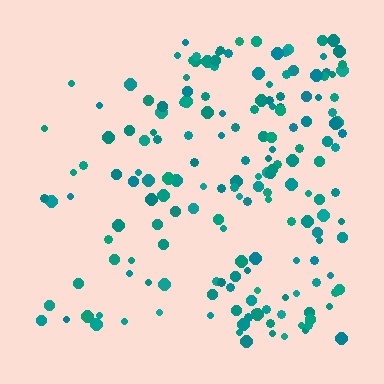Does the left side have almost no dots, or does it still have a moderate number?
Still a moderate number, just noticeably fewer than the right.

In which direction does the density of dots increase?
From left to right, with the right side densest.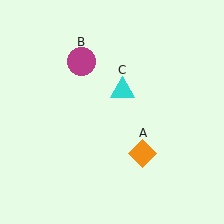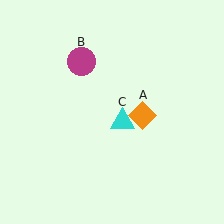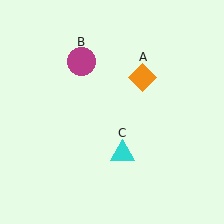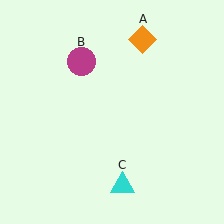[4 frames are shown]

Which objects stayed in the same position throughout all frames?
Magenta circle (object B) remained stationary.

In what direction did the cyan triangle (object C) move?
The cyan triangle (object C) moved down.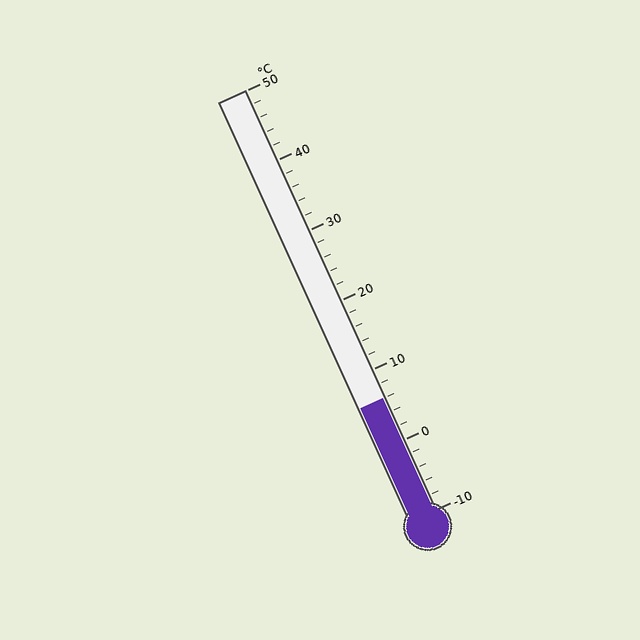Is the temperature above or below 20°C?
The temperature is below 20°C.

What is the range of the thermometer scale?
The thermometer scale ranges from -10°C to 50°C.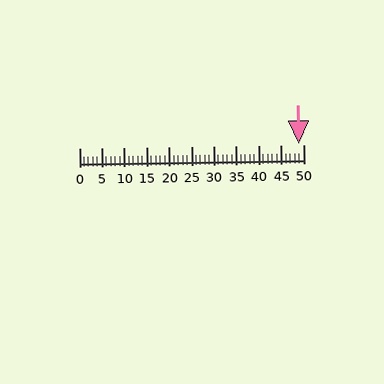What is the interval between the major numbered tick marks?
The major tick marks are spaced 5 units apart.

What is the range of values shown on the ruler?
The ruler shows values from 0 to 50.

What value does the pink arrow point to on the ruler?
The pink arrow points to approximately 49.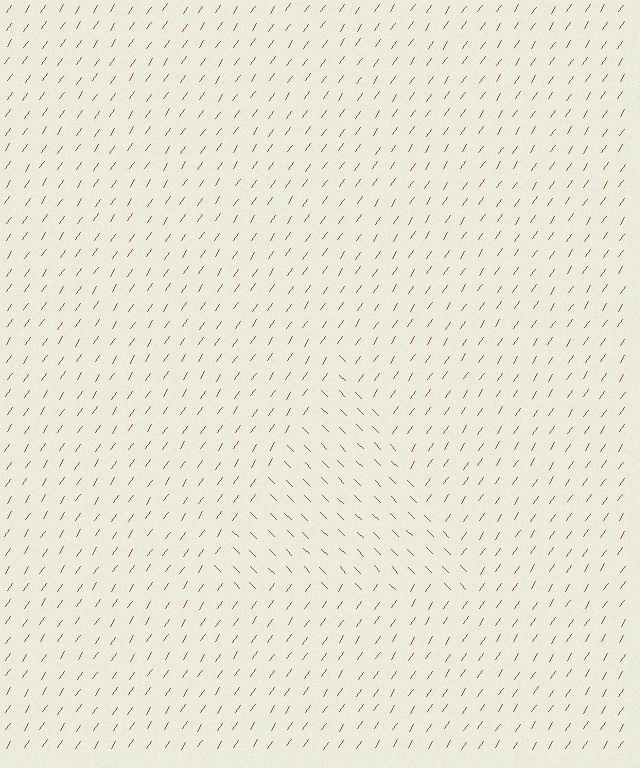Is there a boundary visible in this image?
Yes, there is a texture boundary formed by a change in line orientation.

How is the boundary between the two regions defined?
The boundary is defined purely by a change in line orientation (approximately 79 degrees difference). All lines are the same color and thickness.